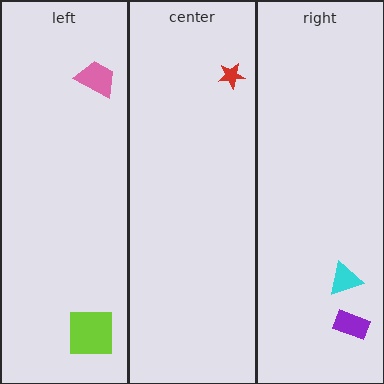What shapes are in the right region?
The cyan triangle, the purple rectangle.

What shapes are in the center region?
The red star.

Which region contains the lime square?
The left region.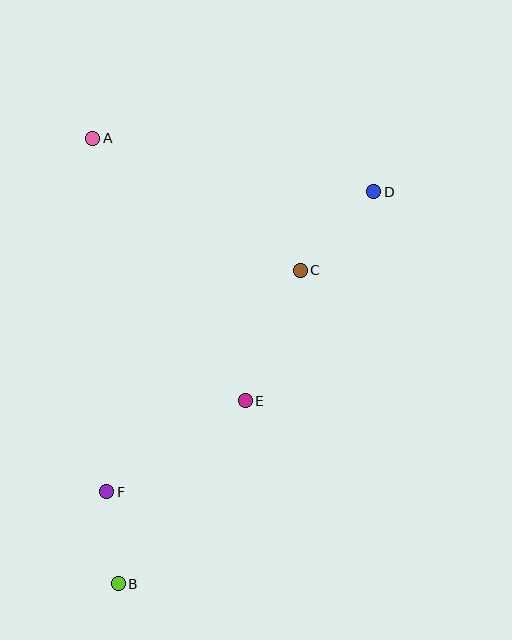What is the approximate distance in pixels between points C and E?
The distance between C and E is approximately 142 pixels.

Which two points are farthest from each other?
Points B and D are farthest from each other.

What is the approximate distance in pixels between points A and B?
The distance between A and B is approximately 446 pixels.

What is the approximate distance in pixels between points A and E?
The distance between A and E is approximately 304 pixels.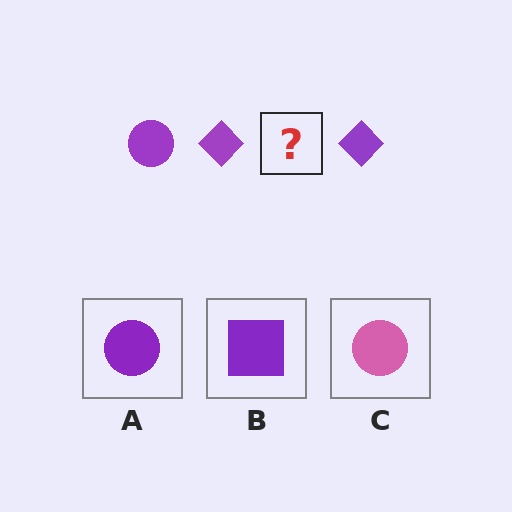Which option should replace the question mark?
Option A.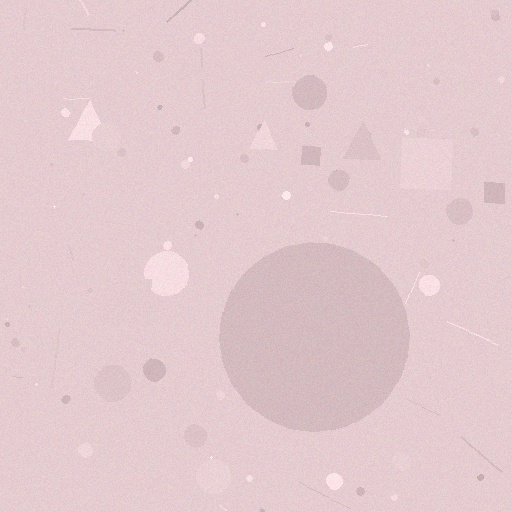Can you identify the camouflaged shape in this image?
The camouflaged shape is a circle.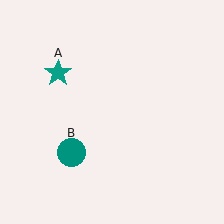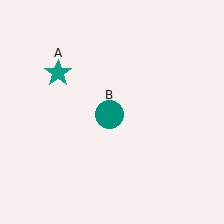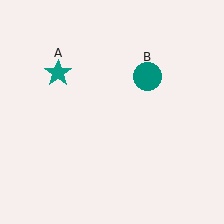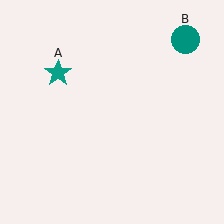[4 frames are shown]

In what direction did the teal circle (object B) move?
The teal circle (object B) moved up and to the right.